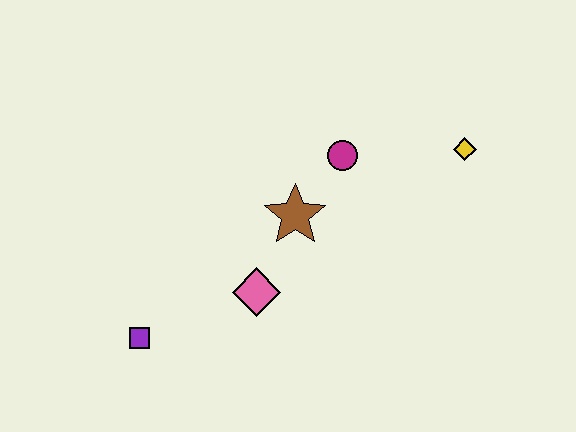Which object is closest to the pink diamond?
The brown star is closest to the pink diamond.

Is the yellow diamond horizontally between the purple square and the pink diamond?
No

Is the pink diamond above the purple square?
Yes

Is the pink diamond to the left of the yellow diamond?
Yes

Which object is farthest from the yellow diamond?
The purple square is farthest from the yellow diamond.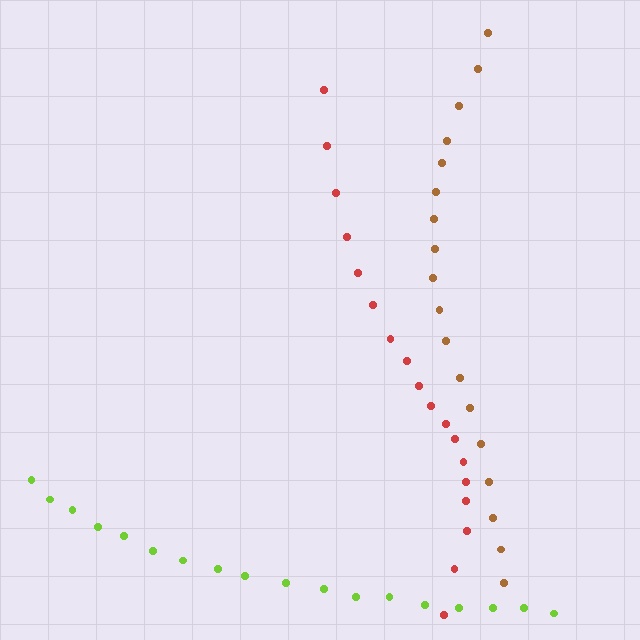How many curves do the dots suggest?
There are 3 distinct paths.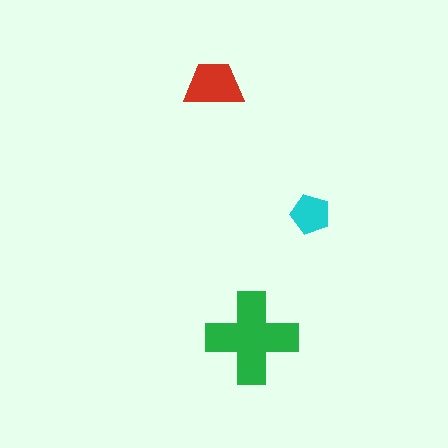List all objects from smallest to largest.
The cyan pentagon, the red trapezoid, the green cross.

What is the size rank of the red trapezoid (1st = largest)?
2nd.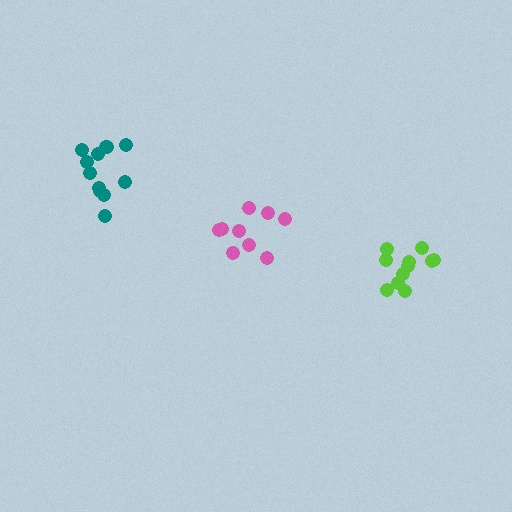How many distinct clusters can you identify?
There are 3 distinct clusters.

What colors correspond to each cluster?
The clusters are colored: lime, teal, pink.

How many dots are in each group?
Group 1: 11 dots, Group 2: 11 dots, Group 3: 9 dots (31 total).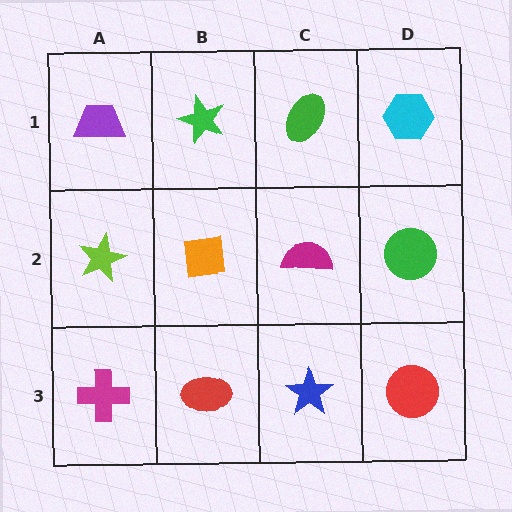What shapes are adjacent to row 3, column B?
An orange square (row 2, column B), a magenta cross (row 3, column A), a blue star (row 3, column C).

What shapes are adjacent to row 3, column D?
A green circle (row 2, column D), a blue star (row 3, column C).